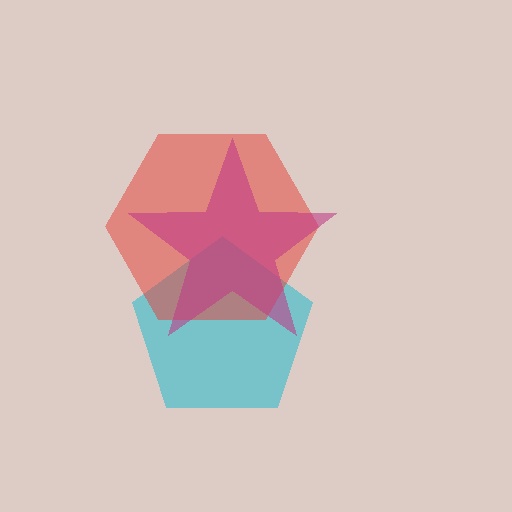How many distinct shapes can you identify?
There are 3 distinct shapes: a cyan pentagon, a red hexagon, a magenta star.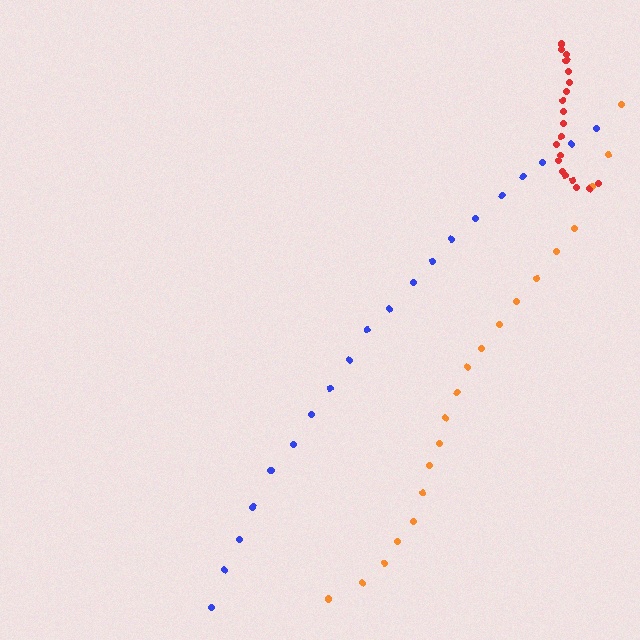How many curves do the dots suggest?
There are 3 distinct paths.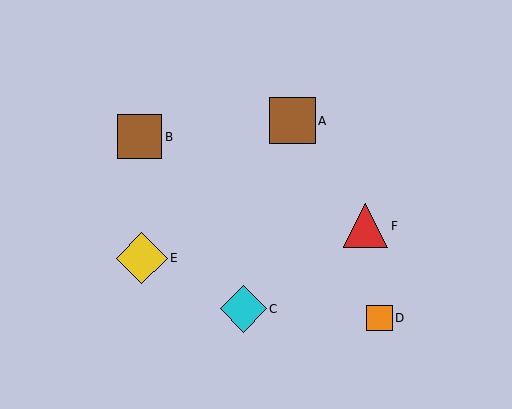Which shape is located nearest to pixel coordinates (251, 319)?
The cyan diamond (labeled C) at (243, 309) is nearest to that location.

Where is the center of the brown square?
The center of the brown square is at (292, 121).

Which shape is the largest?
The yellow diamond (labeled E) is the largest.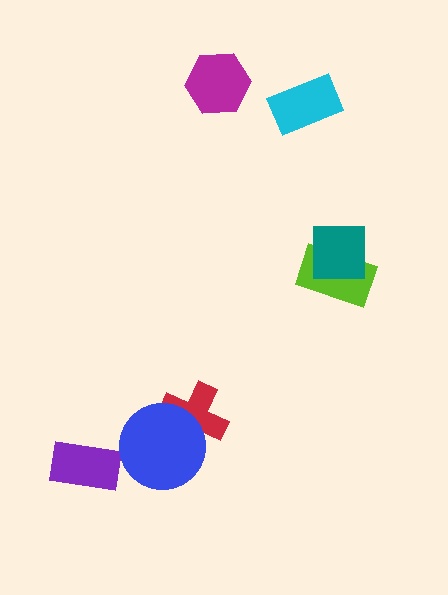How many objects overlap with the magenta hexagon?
0 objects overlap with the magenta hexagon.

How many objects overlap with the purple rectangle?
0 objects overlap with the purple rectangle.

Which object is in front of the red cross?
The blue circle is in front of the red cross.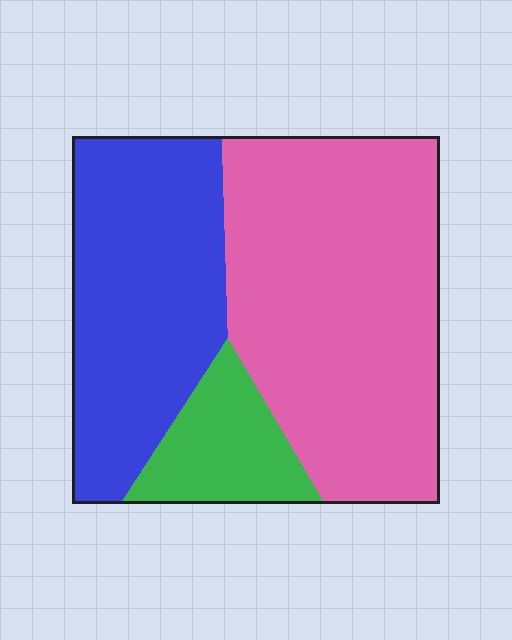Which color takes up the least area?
Green, at roughly 15%.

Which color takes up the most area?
Pink, at roughly 50%.